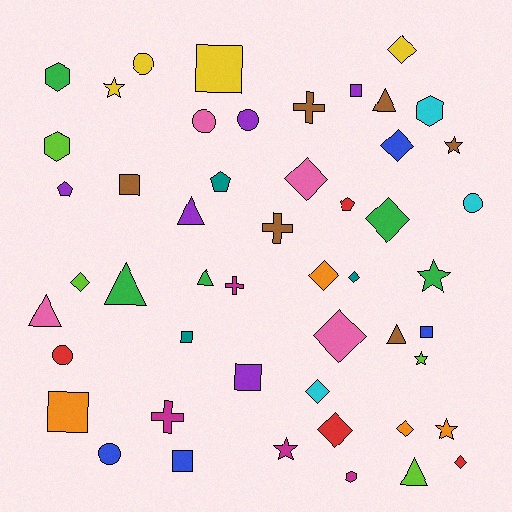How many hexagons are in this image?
There are 4 hexagons.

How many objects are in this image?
There are 50 objects.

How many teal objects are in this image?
There are 3 teal objects.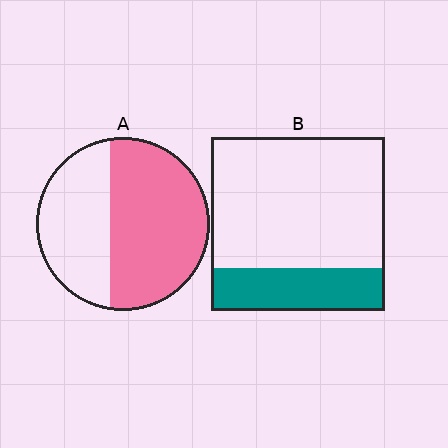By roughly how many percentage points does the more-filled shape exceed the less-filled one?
By roughly 35 percentage points (A over B).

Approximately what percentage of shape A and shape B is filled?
A is approximately 60% and B is approximately 25%.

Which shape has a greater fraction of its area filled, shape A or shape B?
Shape A.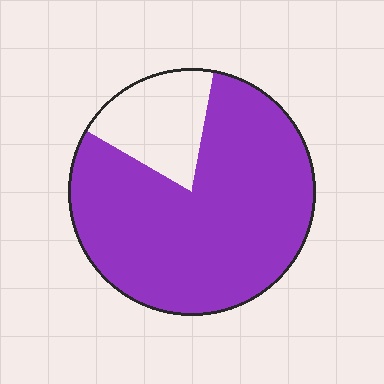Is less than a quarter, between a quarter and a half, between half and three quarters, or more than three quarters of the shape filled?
More than three quarters.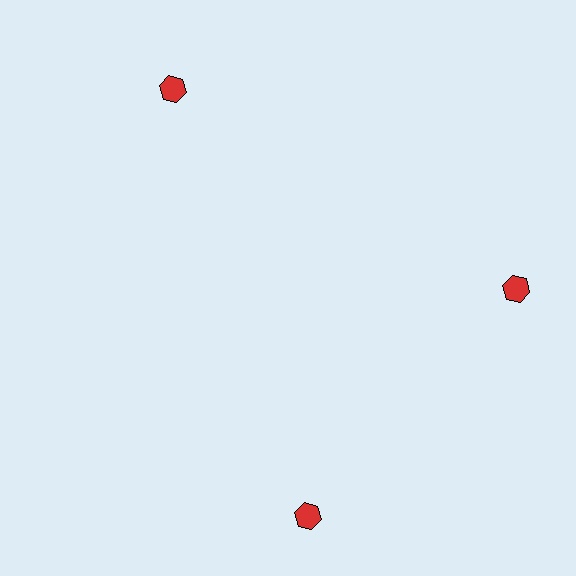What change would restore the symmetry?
The symmetry would be restored by rotating it back into even spacing with its neighbors so that all 3 hexagons sit at equal angles and equal distance from the center.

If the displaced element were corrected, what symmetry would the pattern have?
It would have 3-fold rotational symmetry — the pattern would map onto itself every 120 degrees.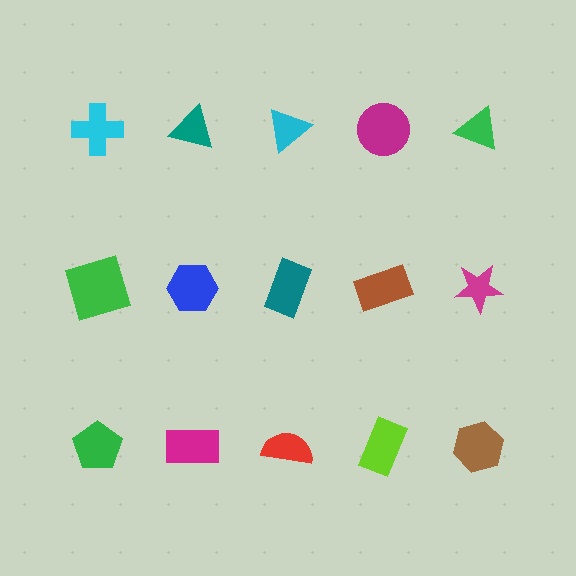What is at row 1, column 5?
A green triangle.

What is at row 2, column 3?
A teal rectangle.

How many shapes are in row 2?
5 shapes.